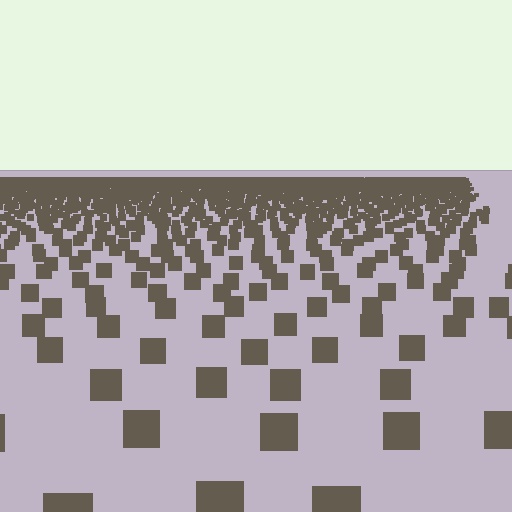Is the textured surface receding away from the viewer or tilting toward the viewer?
The surface is receding away from the viewer. Texture elements get smaller and denser toward the top.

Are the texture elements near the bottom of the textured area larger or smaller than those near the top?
Larger. Near the bottom, elements are closer to the viewer and appear at a bigger on-screen size.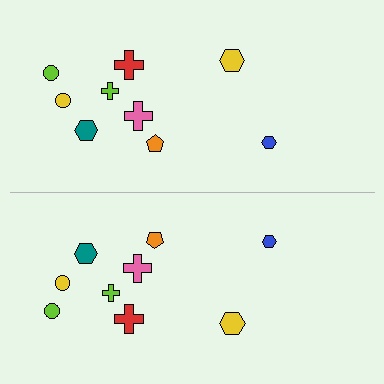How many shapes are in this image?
There are 18 shapes in this image.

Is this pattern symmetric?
Yes, this pattern has bilateral (reflection) symmetry.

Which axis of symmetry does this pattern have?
The pattern has a horizontal axis of symmetry running through the center of the image.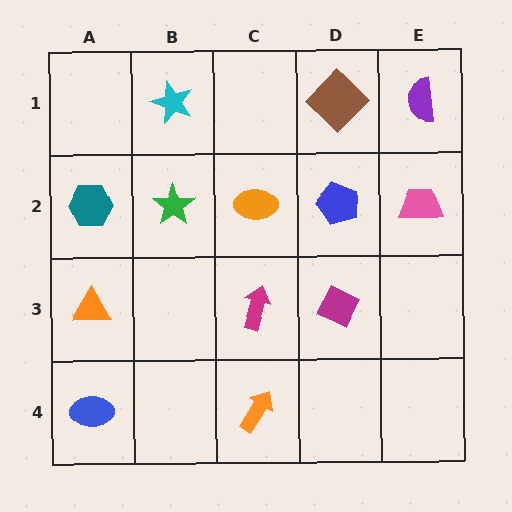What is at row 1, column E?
A purple semicircle.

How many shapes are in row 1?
3 shapes.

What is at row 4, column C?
An orange arrow.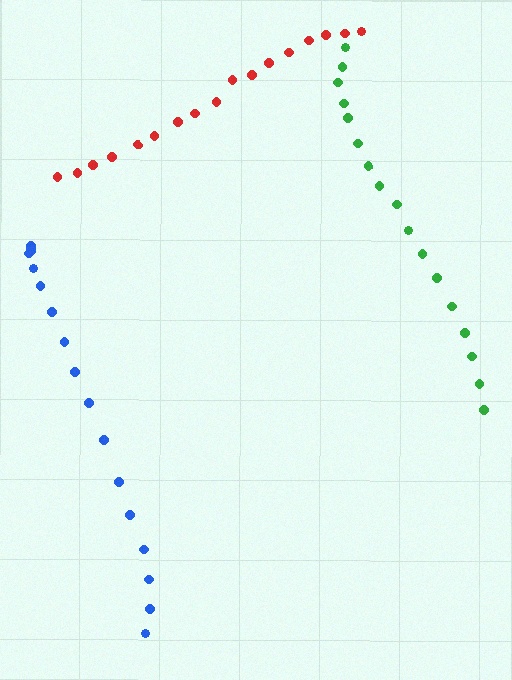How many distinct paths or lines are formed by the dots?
There are 3 distinct paths.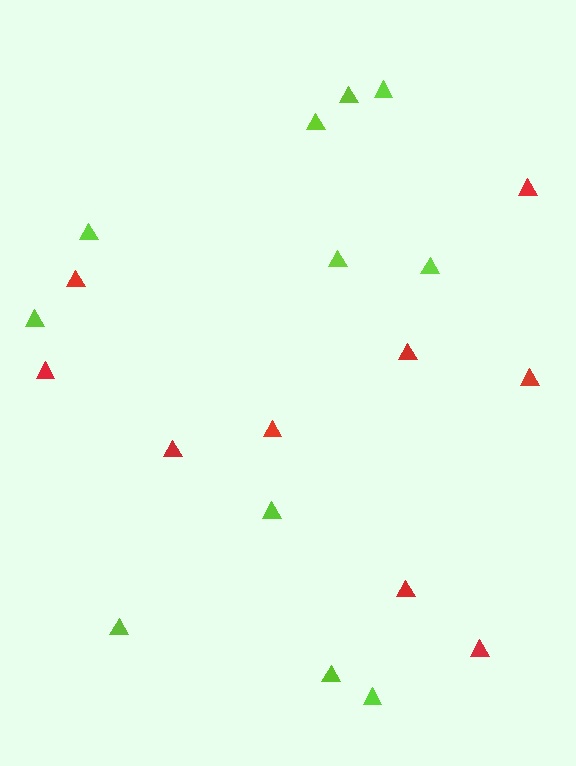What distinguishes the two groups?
There are 2 groups: one group of lime triangles (11) and one group of red triangles (9).